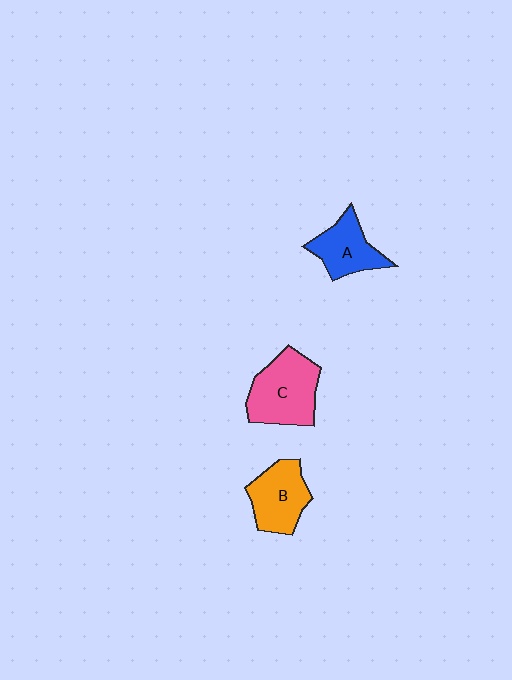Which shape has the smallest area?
Shape A (blue).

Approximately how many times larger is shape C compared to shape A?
Approximately 1.4 times.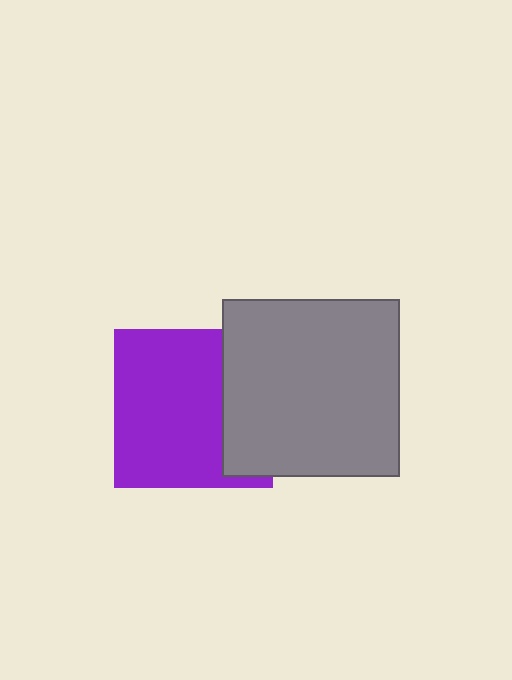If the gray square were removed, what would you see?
You would see the complete purple square.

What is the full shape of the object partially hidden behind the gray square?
The partially hidden object is a purple square.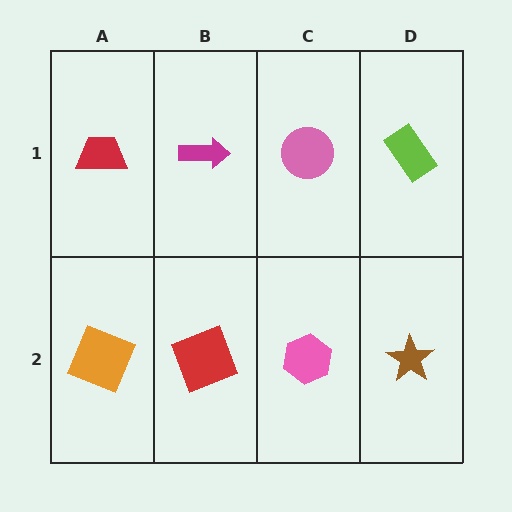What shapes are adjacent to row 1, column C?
A pink hexagon (row 2, column C), a magenta arrow (row 1, column B), a lime rectangle (row 1, column D).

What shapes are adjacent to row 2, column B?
A magenta arrow (row 1, column B), an orange square (row 2, column A), a pink hexagon (row 2, column C).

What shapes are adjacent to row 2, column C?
A pink circle (row 1, column C), a red square (row 2, column B), a brown star (row 2, column D).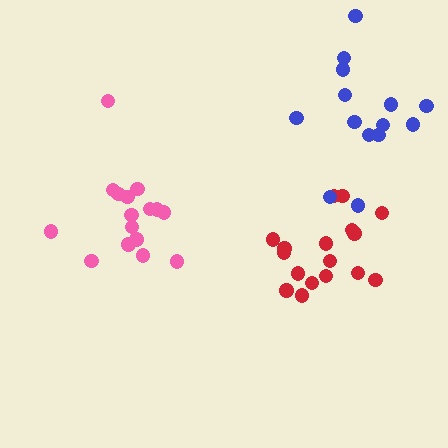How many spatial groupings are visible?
There are 3 spatial groupings.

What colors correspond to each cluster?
The clusters are colored: red, blue, pink.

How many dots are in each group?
Group 1: 17 dots, Group 2: 14 dots, Group 3: 16 dots (47 total).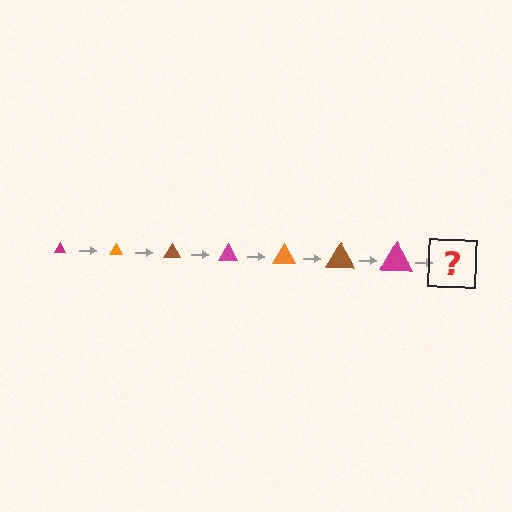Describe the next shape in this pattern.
It should be an orange triangle, larger than the previous one.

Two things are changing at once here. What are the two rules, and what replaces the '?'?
The two rules are that the triangle grows larger each step and the color cycles through magenta, orange, and brown. The '?' should be an orange triangle, larger than the previous one.